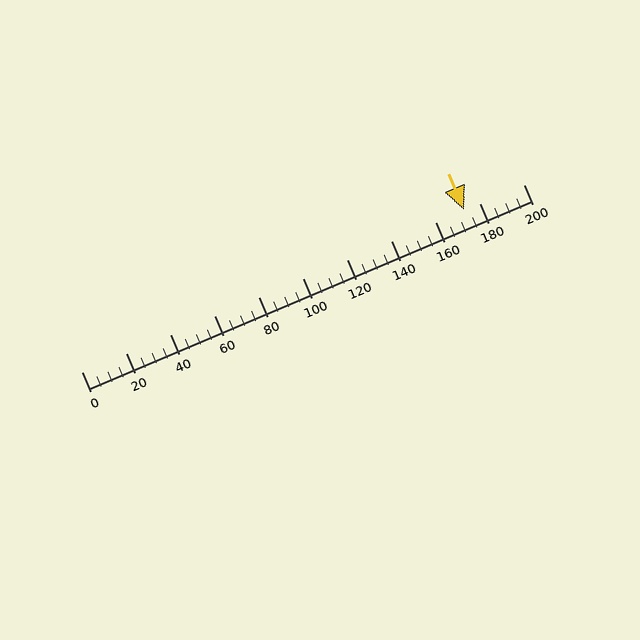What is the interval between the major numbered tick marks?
The major tick marks are spaced 20 units apart.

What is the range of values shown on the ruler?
The ruler shows values from 0 to 200.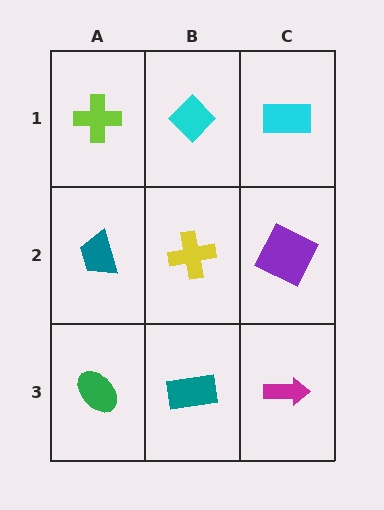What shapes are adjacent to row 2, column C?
A cyan rectangle (row 1, column C), a magenta arrow (row 3, column C), a yellow cross (row 2, column B).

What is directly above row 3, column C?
A purple square.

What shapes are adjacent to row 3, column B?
A yellow cross (row 2, column B), a green ellipse (row 3, column A), a magenta arrow (row 3, column C).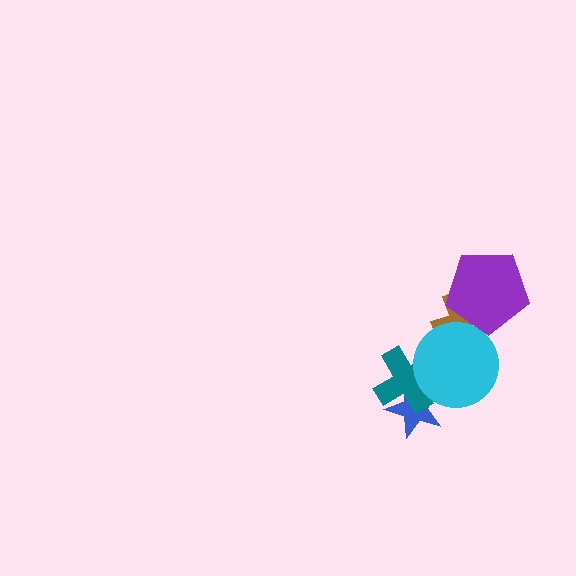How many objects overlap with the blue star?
2 objects overlap with the blue star.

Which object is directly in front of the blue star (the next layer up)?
The teal cross is directly in front of the blue star.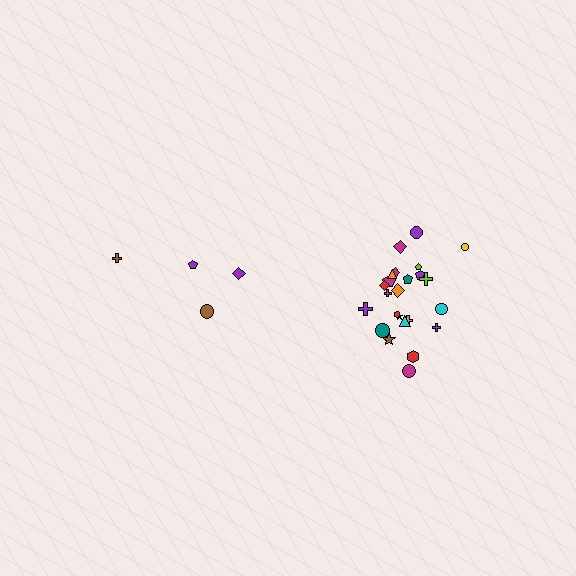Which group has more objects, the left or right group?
The right group.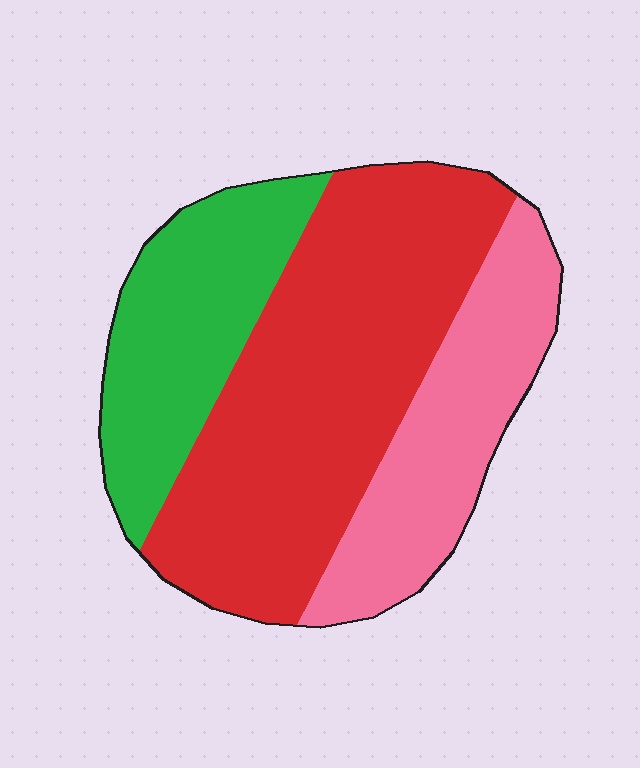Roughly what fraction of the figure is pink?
Pink takes up about one quarter (1/4) of the figure.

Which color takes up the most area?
Red, at roughly 50%.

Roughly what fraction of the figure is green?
Green takes up between a sixth and a third of the figure.